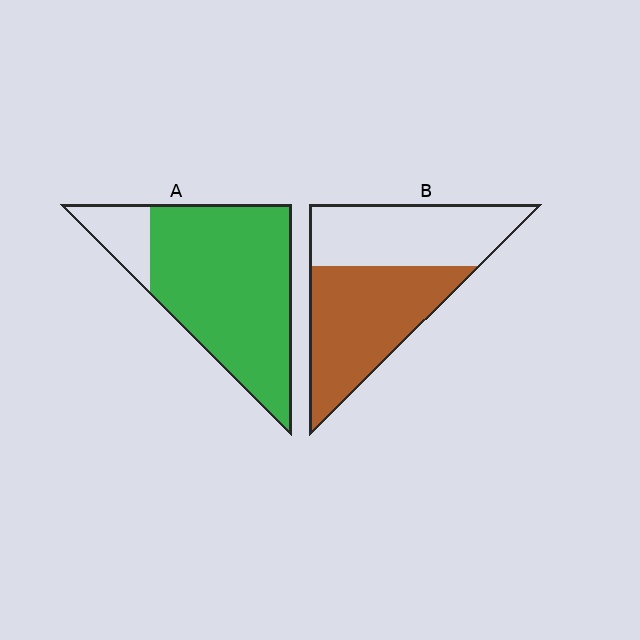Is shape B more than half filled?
Roughly half.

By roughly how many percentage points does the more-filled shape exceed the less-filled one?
By roughly 30 percentage points (A over B).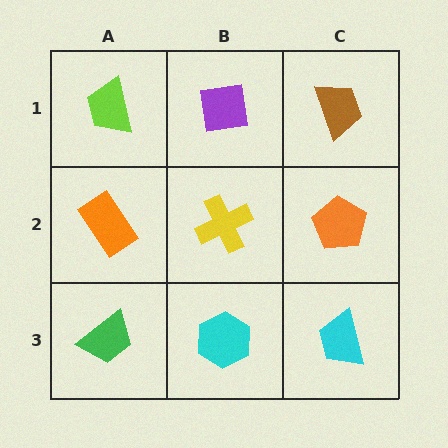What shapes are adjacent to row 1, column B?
A yellow cross (row 2, column B), a lime trapezoid (row 1, column A), a brown trapezoid (row 1, column C).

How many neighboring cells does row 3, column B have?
3.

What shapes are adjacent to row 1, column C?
An orange pentagon (row 2, column C), a purple square (row 1, column B).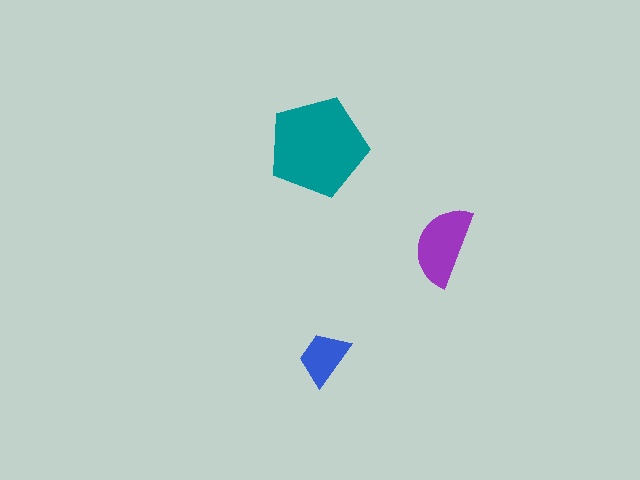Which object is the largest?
The teal pentagon.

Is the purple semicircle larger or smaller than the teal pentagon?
Smaller.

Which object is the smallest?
The blue trapezoid.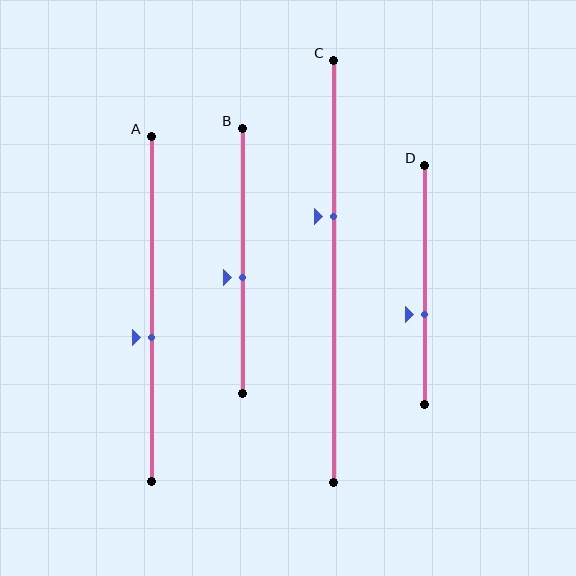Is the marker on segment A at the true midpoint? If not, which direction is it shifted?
No, the marker on segment A is shifted downward by about 8% of the segment length.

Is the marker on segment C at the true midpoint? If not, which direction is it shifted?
No, the marker on segment C is shifted upward by about 13% of the segment length.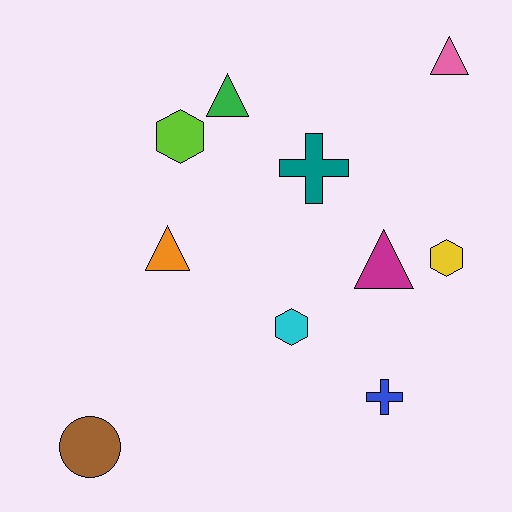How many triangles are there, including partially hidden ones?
There are 4 triangles.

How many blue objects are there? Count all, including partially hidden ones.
There is 1 blue object.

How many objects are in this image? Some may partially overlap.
There are 10 objects.